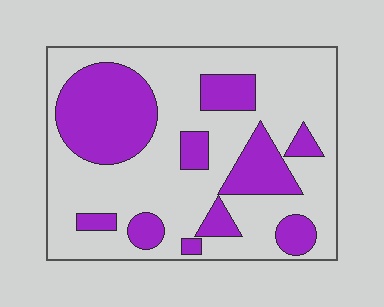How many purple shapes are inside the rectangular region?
10.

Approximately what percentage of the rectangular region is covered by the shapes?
Approximately 30%.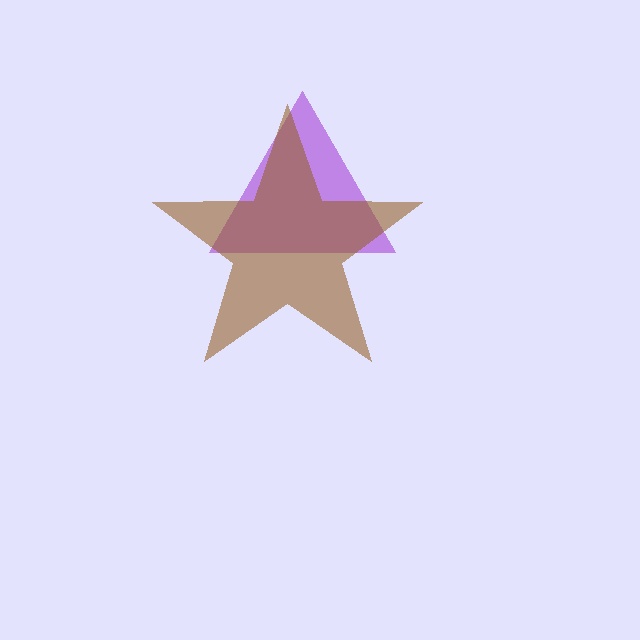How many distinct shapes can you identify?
There are 2 distinct shapes: a purple triangle, a brown star.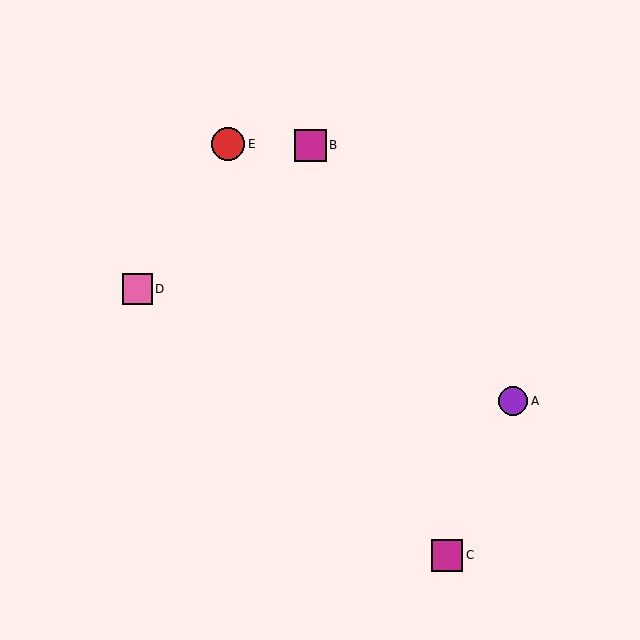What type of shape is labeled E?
Shape E is a red circle.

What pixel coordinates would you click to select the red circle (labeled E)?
Click at (228, 144) to select the red circle E.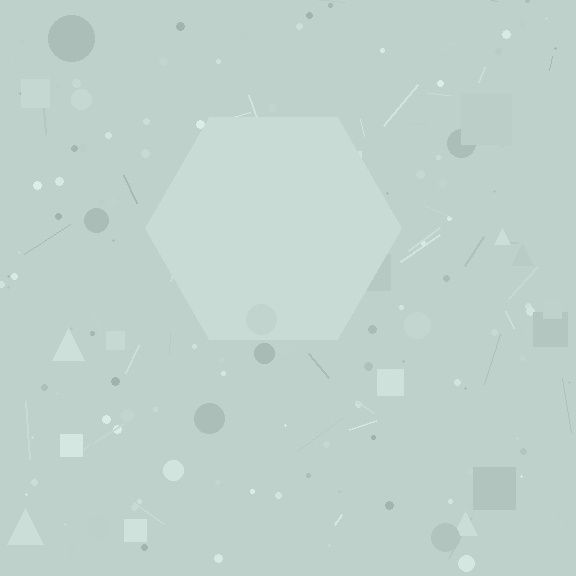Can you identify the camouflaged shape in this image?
The camouflaged shape is a hexagon.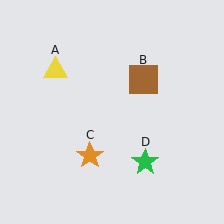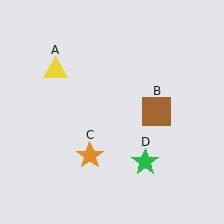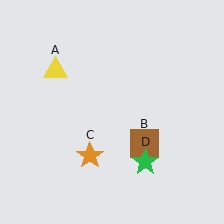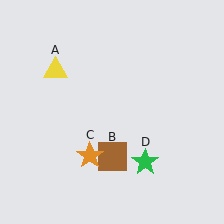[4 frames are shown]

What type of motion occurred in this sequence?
The brown square (object B) rotated clockwise around the center of the scene.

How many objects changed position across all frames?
1 object changed position: brown square (object B).